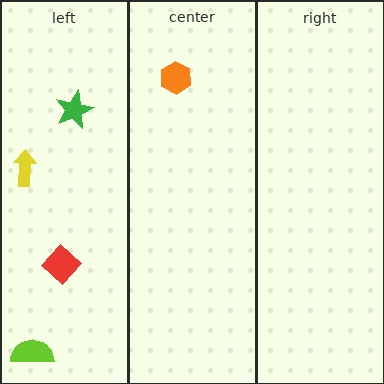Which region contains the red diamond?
The left region.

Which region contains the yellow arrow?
The left region.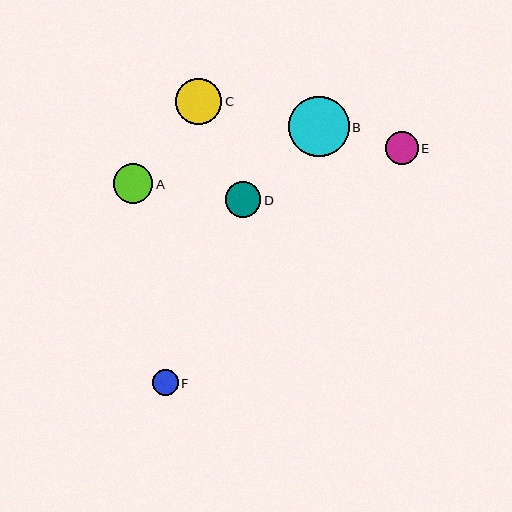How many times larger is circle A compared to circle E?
Circle A is approximately 1.2 times the size of circle E.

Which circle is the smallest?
Circle F is the smallest with a size of approximately 26 pixels.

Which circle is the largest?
Circle B is the largest with a size of approximately 61 pixels.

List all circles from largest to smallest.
From largest to smallest: B, C, A, D, E, F.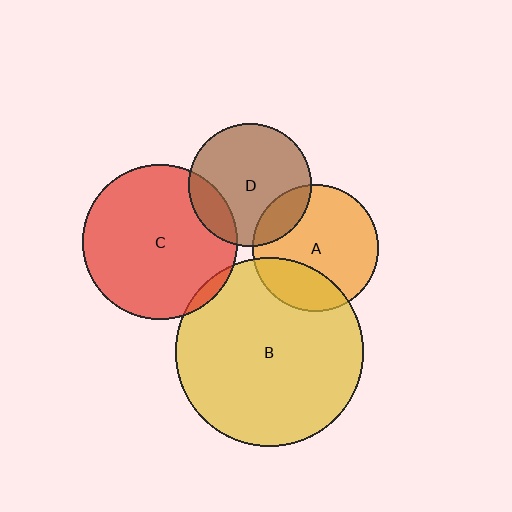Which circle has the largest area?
Circle B (yellow).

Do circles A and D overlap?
Yes.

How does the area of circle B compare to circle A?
Approximately 2.2 times.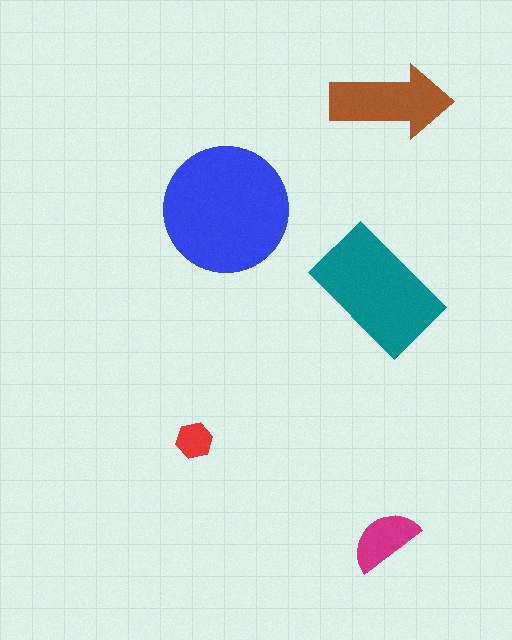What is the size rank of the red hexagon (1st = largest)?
5th.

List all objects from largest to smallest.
The blue circle, the teal rectangle, the brown arrow, the magenta semicircle, the red hexagon.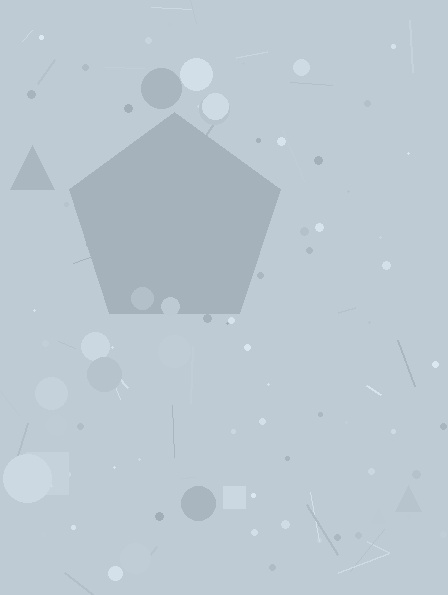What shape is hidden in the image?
A pentagon is hidden in the image.